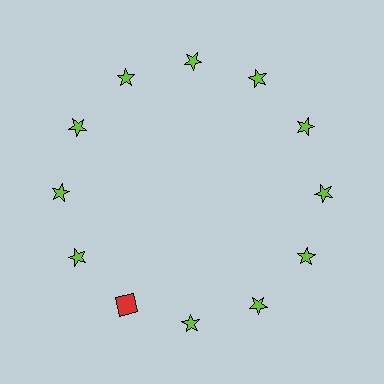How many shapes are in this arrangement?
There are 12 shapes arranged in a ring pattern.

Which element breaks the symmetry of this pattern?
The red square at roughly the 7 o'clock position breaks the symmetry. All other shapes are lime stars.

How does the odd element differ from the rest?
It differs in both color (red instead of lime) and shape (square instead of star).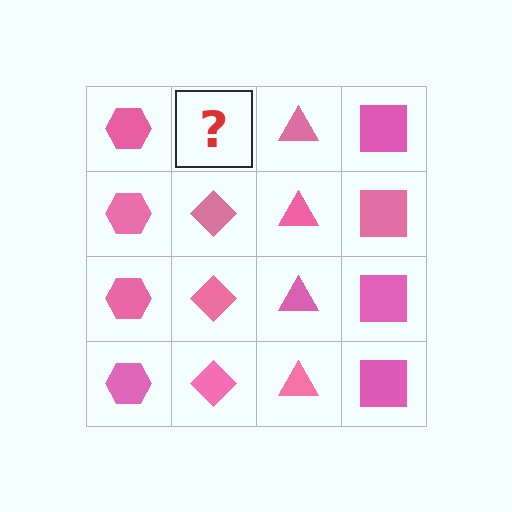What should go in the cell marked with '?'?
The missing cell should contain a pink diamond.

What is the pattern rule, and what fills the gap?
The rule is that each column has a consistent shape. The gap should be filled with a pink diamond.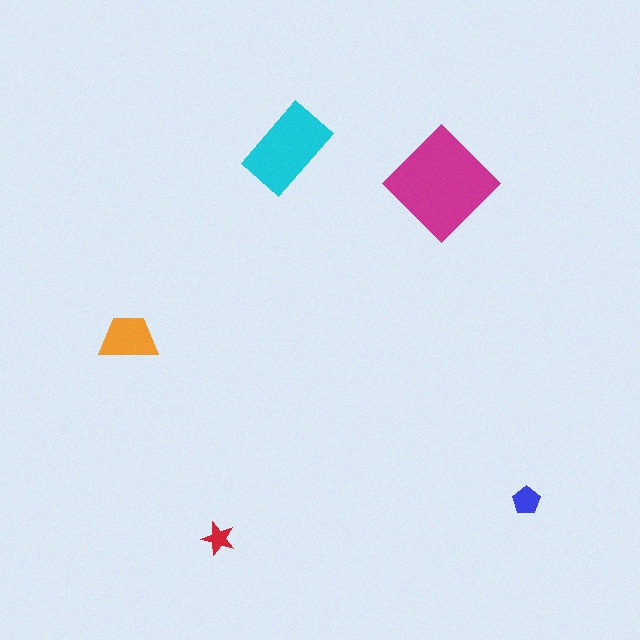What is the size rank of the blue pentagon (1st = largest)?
4th.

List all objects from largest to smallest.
The magenta diamond, the cyan rectangle, the orange trapezoid, the blue pentagon, the red star.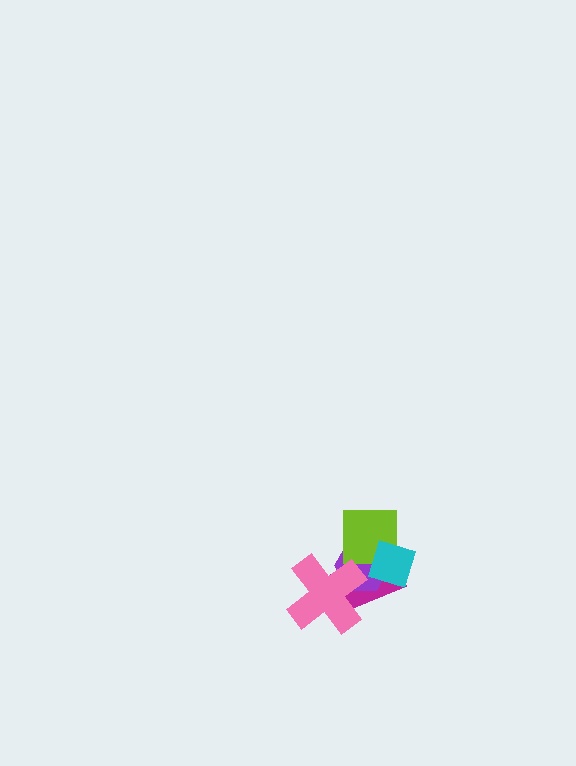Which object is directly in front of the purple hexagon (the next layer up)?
The lime square is directly in front of the purple hexagon.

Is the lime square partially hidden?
Yes, it is partially covered by another shape.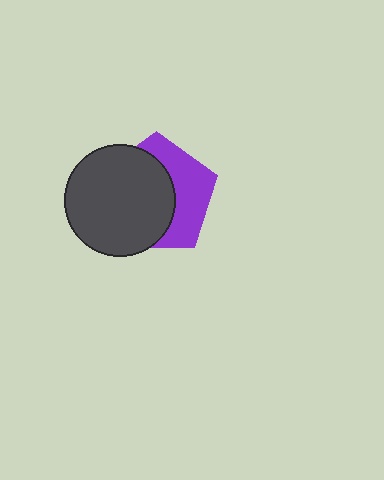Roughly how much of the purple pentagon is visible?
A small part of it is visible (roughly 41%).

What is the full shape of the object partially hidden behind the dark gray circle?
The partially hidden object is a purple pentagon.